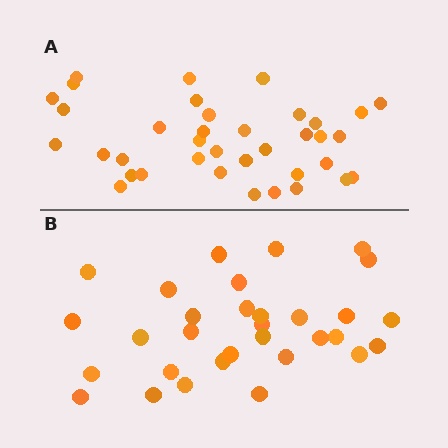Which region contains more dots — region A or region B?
Region A (the top region) has more dots.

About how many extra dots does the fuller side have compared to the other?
Region A has about 6 more dots than region B.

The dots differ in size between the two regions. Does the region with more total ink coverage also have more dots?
No. Region B has more total ink coverage because its dots are larger, but region A actually contains more individual dots. Total area can be misleading — the number of items is what matters here.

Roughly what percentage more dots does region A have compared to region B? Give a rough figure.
About 20% more.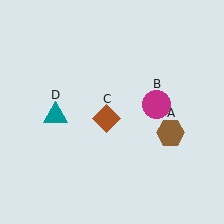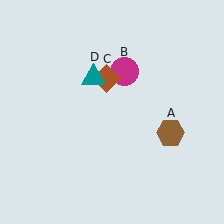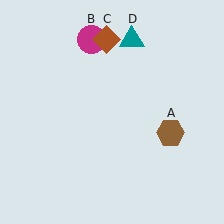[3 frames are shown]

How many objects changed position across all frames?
3 objects changed position: magenta circle (object B), brown diamond (object C), teal triangle (object D).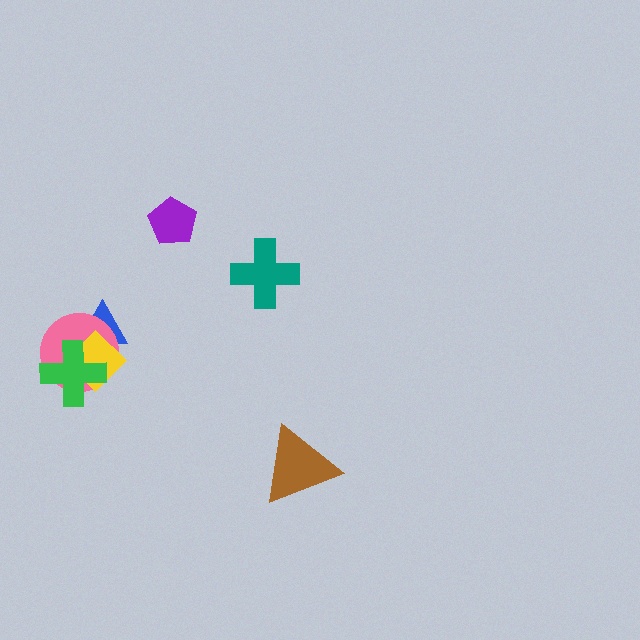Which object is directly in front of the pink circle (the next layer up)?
The yellow diamond is directly in front of the pink circle.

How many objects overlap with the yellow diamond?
3 objects overlap with the yellow diamond.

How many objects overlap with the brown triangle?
0 objects overlap with the brown triangle.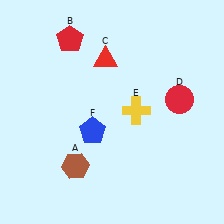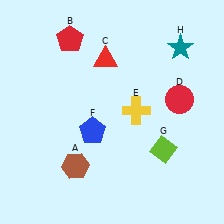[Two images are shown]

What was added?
A lime diamond (G), a teal star (H) were added in Image 2.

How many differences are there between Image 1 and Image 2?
There are 2 differences between the two images.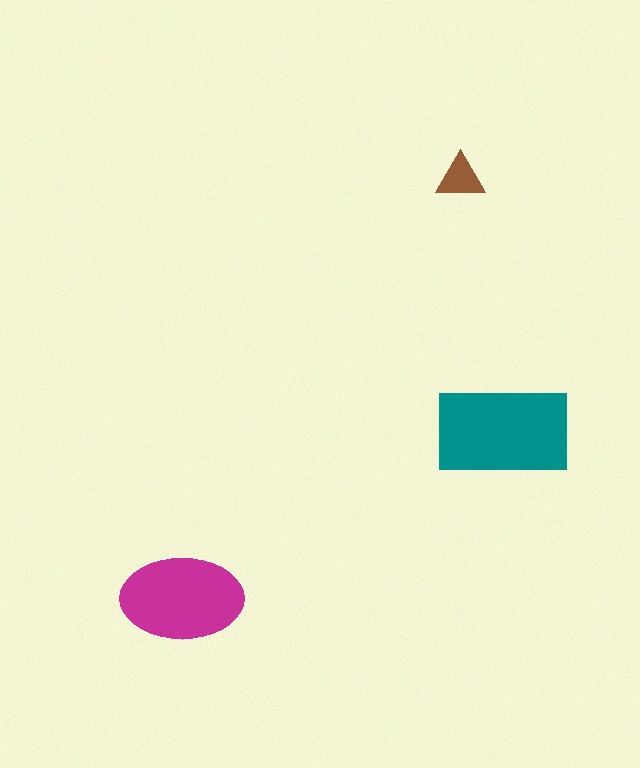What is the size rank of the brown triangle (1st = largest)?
3rd.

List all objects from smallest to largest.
The brown triangle, the magenta ellipse, the teal rectangle.